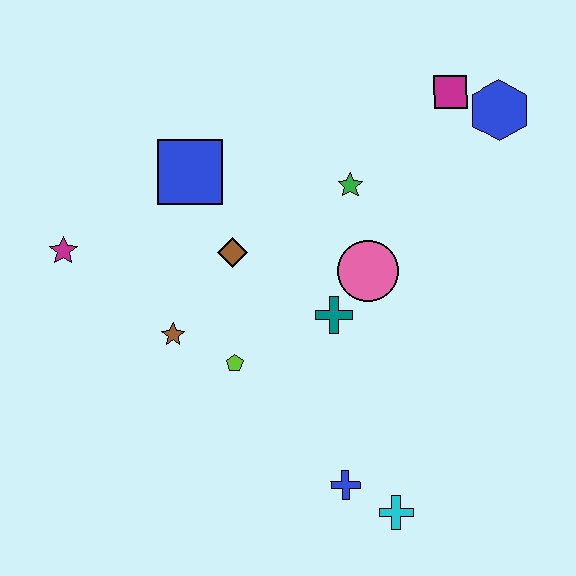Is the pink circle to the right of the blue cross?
Yes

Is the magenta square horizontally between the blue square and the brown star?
No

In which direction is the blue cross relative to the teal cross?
The blue cross is below the teal cross.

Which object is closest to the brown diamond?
The blue square is closest to the brown diamond.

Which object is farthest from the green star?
The cyan cross is farthest from the green star.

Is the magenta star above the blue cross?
Yes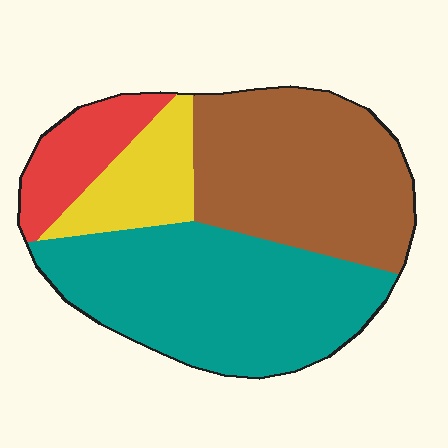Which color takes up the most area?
Teal, at roughly 40%.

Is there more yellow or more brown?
Brown.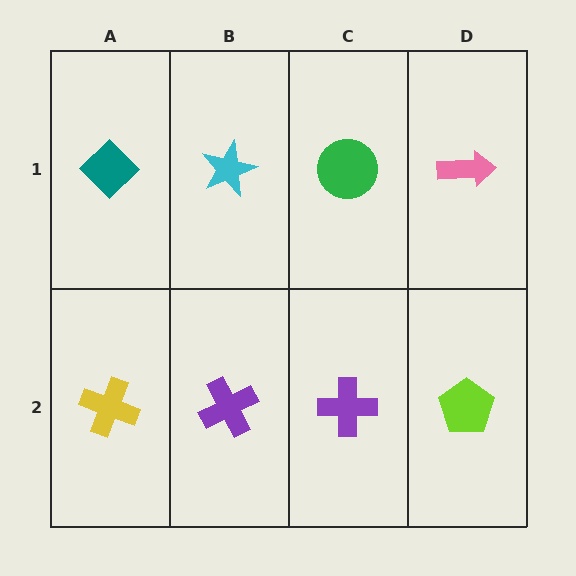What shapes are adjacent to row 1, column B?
A purple cross (row 2, column B), a teal diamond (row 1, column A), a green circle (row 1, column C).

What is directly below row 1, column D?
A lime pentagon.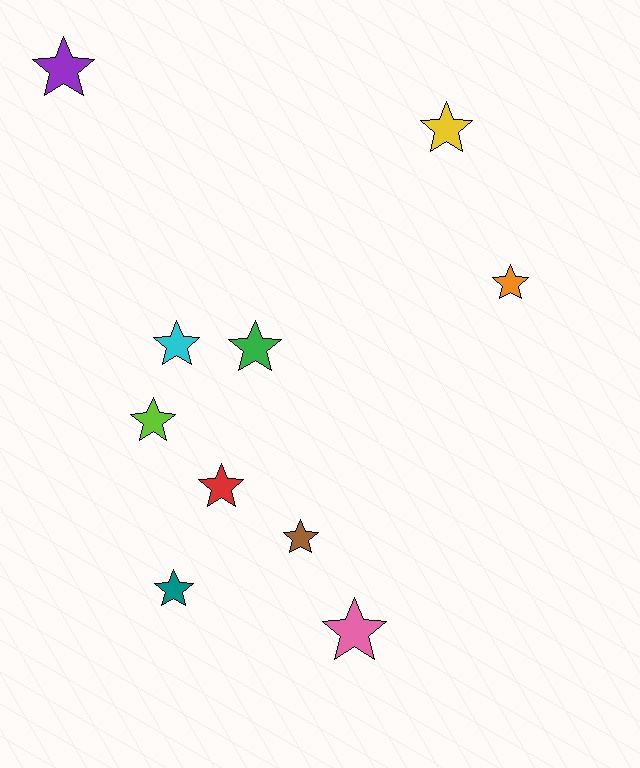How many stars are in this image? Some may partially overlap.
There are 10 stars.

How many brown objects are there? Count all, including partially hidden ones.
There is 1 brown object.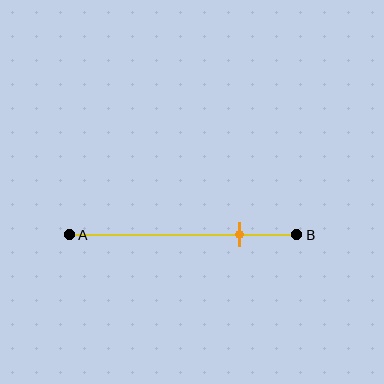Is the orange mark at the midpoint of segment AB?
No, the mark is at about 75% from A, not at the 50% midpoint.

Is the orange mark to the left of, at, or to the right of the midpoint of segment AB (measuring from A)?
The orange mark is to the right of the midpoint of segment AB.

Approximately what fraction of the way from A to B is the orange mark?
The orange mark is approximately 75% of the way from A to B.